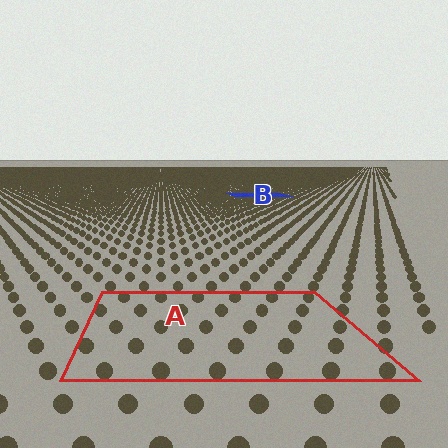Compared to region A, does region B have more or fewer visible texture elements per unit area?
Region B has more texture elements per unit area — they are packed more densely because it is farther away.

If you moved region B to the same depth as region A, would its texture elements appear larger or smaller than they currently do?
They would appear larger. At a closer depth, the same texture elements are projected at a bigger on-screen size.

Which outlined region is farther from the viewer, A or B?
Region B is farther from the viewer — the texture elements inside it appear smaller and more densely packed.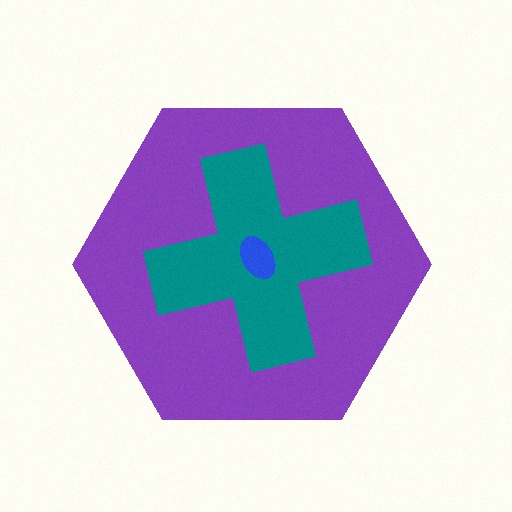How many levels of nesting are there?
3.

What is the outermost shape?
The purple hexagon.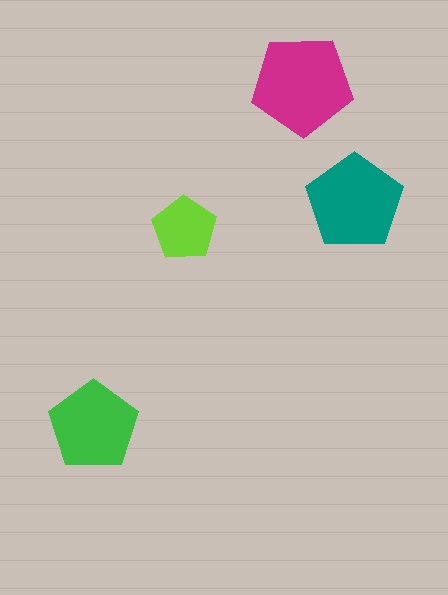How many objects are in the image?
There are 4 objects in the image.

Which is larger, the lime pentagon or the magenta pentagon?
The magenta one.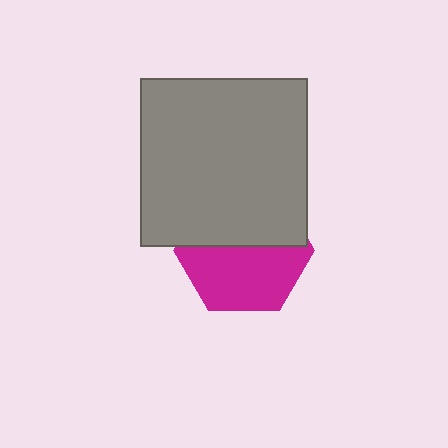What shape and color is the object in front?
The object in front is a gray square.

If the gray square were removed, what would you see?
You would see the complete magenta hexagon.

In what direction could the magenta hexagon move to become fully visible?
The magenta hexagon could move down. That would shift it out from behind the gray square entirely.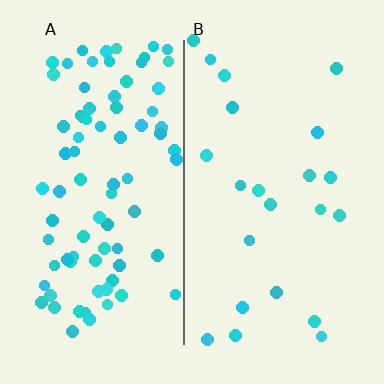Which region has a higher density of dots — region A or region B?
A (the left).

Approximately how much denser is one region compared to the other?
Approximately 3.7× — region A over region B.